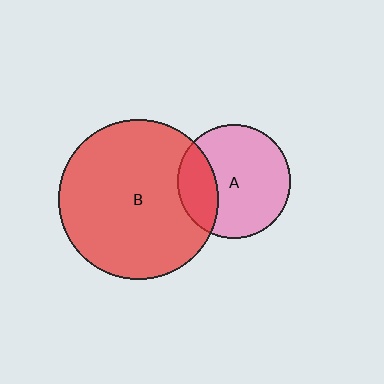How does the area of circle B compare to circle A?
Approximately 2.0 times.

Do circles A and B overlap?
Yes.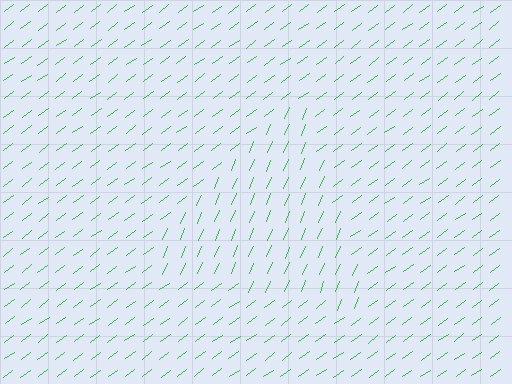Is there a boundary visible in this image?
Yes, there is a texture boundary formed by a change in line orientation.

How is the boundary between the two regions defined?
The boundary is defined purely by a change in line orientation (approximately 31 degrees difference). All lines are the same color and thickness.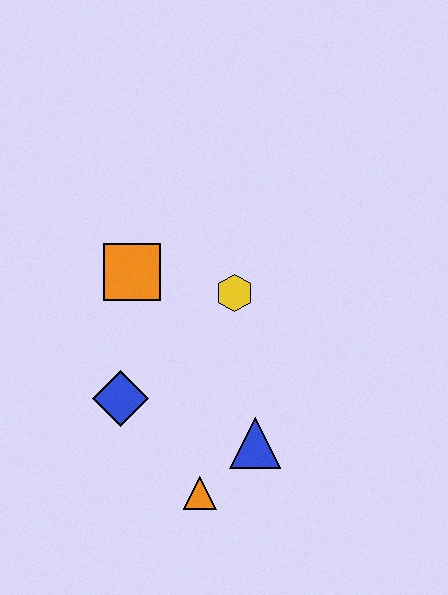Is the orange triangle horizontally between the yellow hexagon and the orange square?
Yes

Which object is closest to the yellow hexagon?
The orange square is closest to the yellow hexagon.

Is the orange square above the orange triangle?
Yes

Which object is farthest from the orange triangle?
The orange square is farthest from the orange triangle.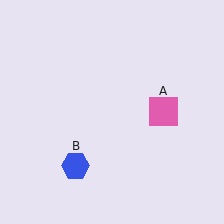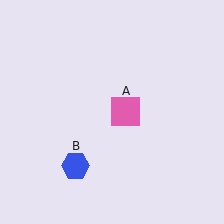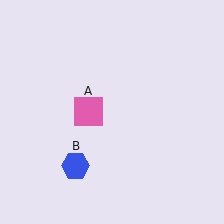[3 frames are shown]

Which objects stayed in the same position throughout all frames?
Blue hexagon (object B) remained stationary.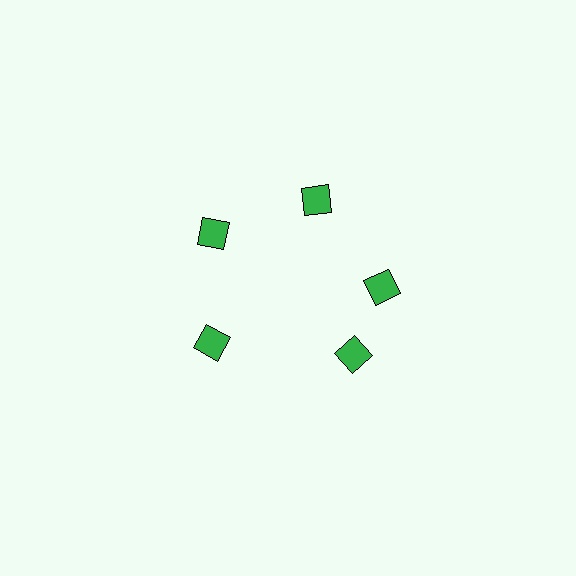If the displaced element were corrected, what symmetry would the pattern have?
It would have 5-fold rotational symmetry — the pattern would map onto itself every 72 degrees.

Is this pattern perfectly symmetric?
No. The 5 green diamonds are arranged in a ring, but one element near the 5 o'clock position is rotated out of alignment along the ring, breaking the 5-fold rotational symmetry.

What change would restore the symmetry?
The symmetry would be restored by rotating it back into even spacing with its neighbors so that all 5 diamonds sit at equal angles and equal distance from the center.